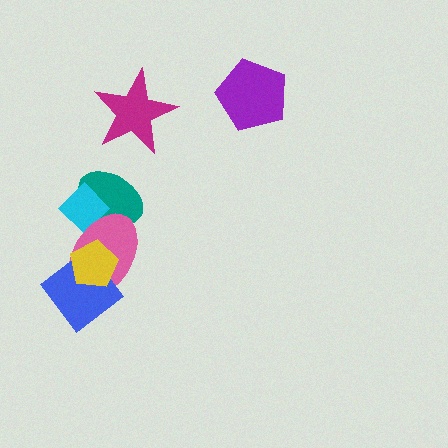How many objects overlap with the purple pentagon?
0 objects overlap with the purple pentagon.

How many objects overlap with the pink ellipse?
4 objects overlap with the pink ellipse.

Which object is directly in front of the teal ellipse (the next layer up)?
The cyan diamond is directly in front of the teal ellipse.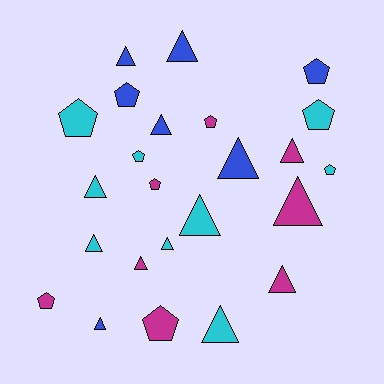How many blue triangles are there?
There are 5 blue triangles.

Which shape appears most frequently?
Triangle, with 14 objects.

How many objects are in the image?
There are 24 objects.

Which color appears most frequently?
Cyan, with 9 objects.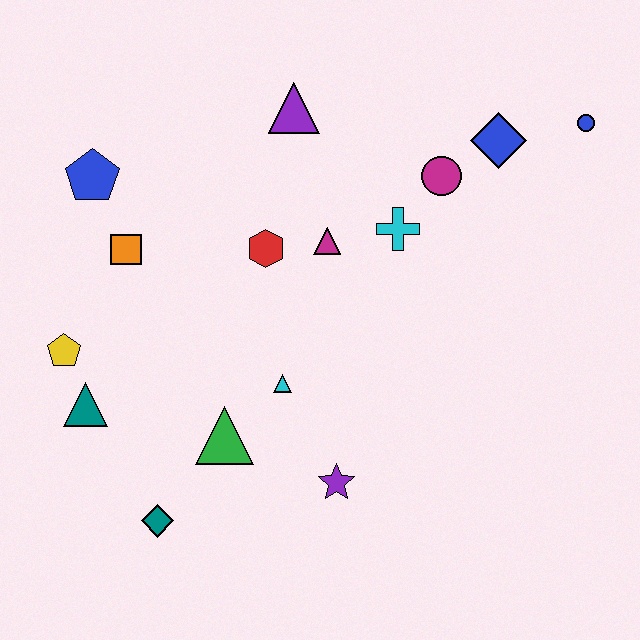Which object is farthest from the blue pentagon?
The blue circle is farthest from the blue pentagon.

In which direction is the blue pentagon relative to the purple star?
The blue pentagon is above the purple star.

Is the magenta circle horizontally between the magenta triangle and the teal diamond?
No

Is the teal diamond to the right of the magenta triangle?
No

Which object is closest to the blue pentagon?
The orange square is closest to the blue pentagon.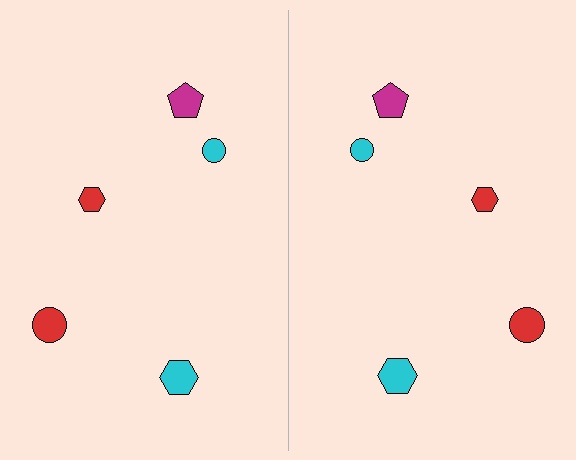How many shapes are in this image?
There are 10 shapes in this image.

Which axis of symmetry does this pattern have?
The pattern has a vertical axis of symmetry running through the center of the image.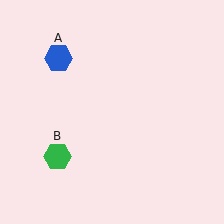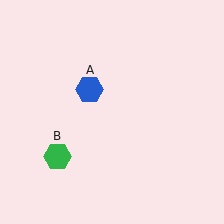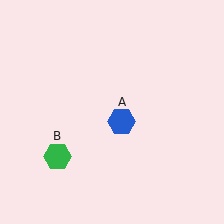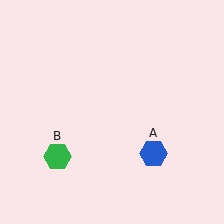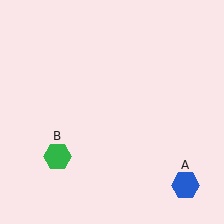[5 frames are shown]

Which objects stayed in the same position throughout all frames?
Green hexagon (object B) remained stationary.